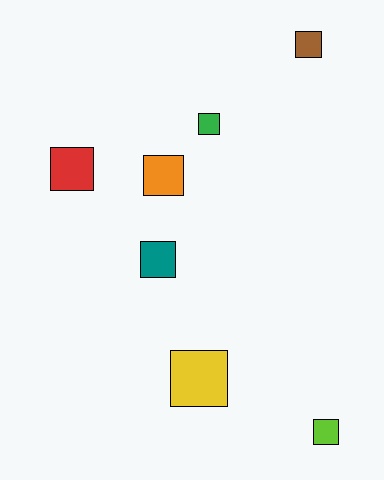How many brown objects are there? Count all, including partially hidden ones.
There is 1 brown object.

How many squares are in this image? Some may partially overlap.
There are 7 squares.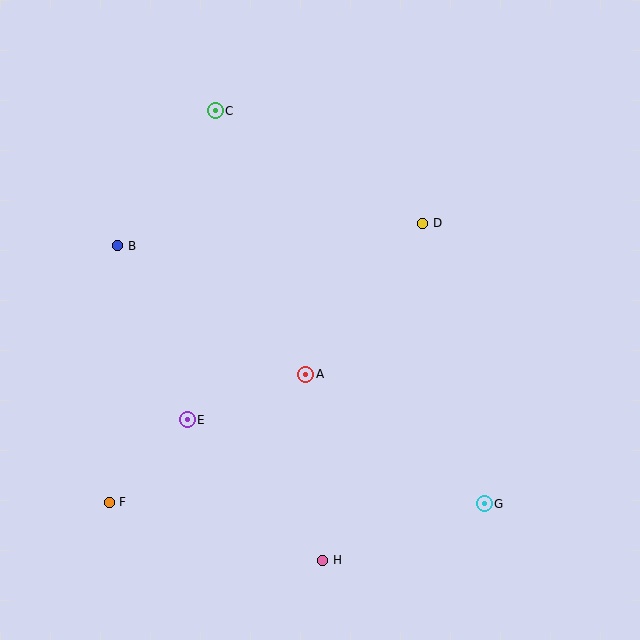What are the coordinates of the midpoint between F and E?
The midpoint between F and E is at (148, 461).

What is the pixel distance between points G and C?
The distance between G and C is 476 pixels.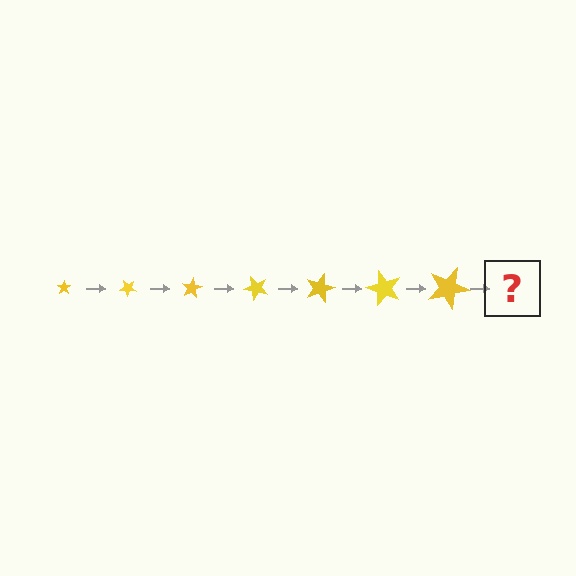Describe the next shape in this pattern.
It should be a star, larger than the previous one and rotated 280 degrees from the start.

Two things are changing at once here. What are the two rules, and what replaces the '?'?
The two rules are that the star grows larger each step and it rotates 40 degrees each step. The '?' should be a star, larger than the previous one and rotated 280 degrees from the start.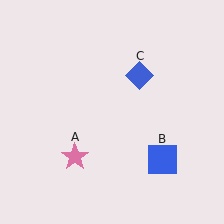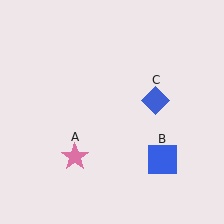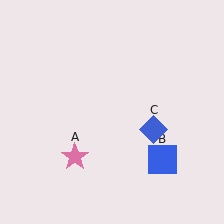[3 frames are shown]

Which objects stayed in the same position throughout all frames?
Pink star (object A) and blue square (object B) remained stationary.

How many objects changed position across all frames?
1 object changed position: blue diamond (object C).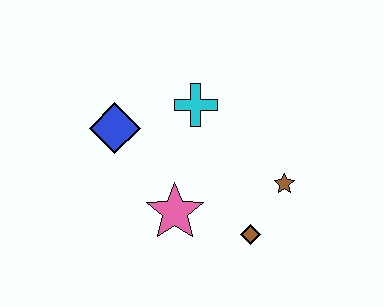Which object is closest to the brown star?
The brown diamond is closest to the brown star.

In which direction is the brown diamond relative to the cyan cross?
The brown diamond is below the cyan cross.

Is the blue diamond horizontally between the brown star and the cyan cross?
No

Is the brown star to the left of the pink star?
No